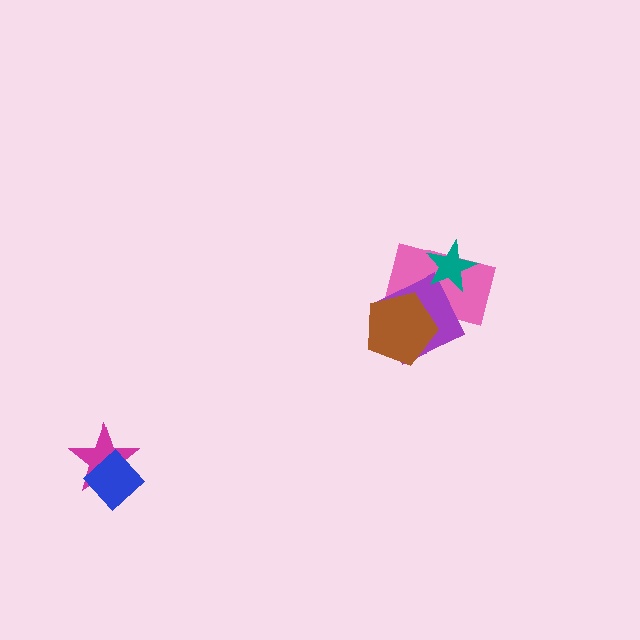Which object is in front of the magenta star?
The blue diamond is in front of the magenta star.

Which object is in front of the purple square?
The brown pentagon is in front of the purple square.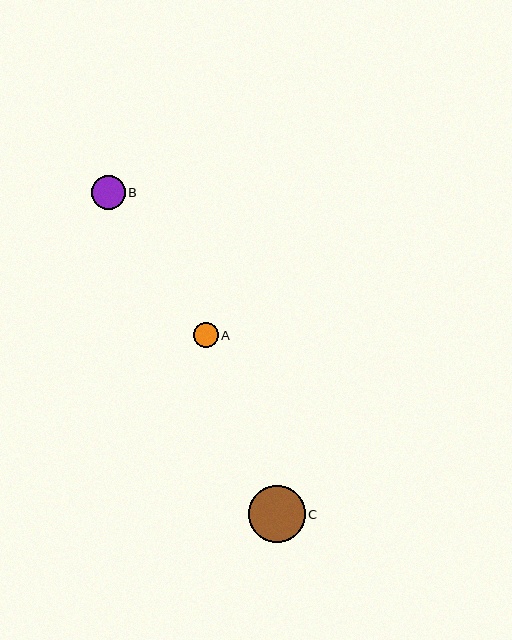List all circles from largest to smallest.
From largest to smallest: C, B, A.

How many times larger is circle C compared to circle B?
Circle C is approximately 1.7 times the size of circle B.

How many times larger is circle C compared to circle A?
Circle C is approximately 2.2 times the size of circle A.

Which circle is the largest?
Circle C is the largest with a size of approximately 57 pixels.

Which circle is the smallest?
Circle A is the smallest with a size of approximately 25 pixels.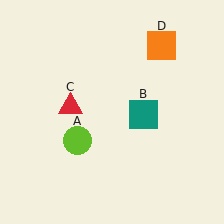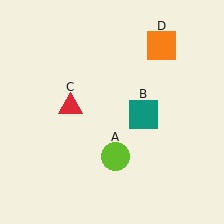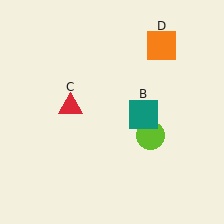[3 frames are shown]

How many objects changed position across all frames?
1 object changed position: lime circle (object A).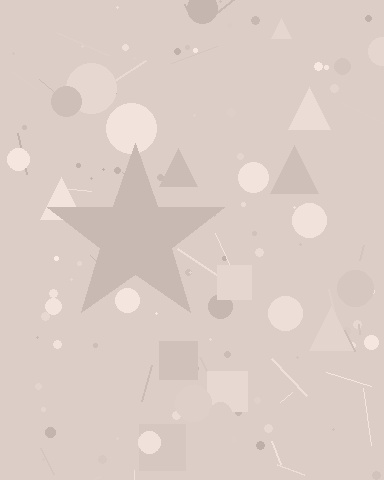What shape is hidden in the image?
A star is hidden in the image.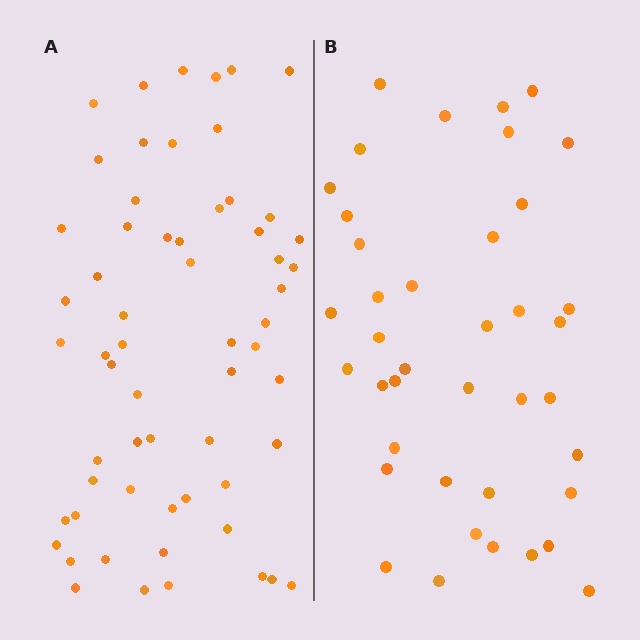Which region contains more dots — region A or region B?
Region A (the left region) has more dots.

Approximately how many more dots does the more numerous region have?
Region A has approximately 20 more dots than region B.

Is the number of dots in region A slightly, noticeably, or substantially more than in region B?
Region A has substantially more. The ratio is roughly 1.5 to 1.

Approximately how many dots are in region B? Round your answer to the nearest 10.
About 40 dots.